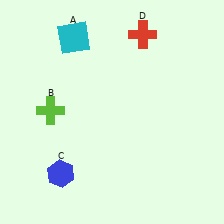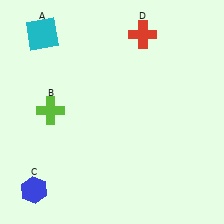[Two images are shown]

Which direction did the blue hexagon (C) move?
The blue hexagon (C) moved left.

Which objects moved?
The objects that moved are: the cyan square (A), the blue hexagon (C).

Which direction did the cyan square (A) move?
The cyan square (A) moved left.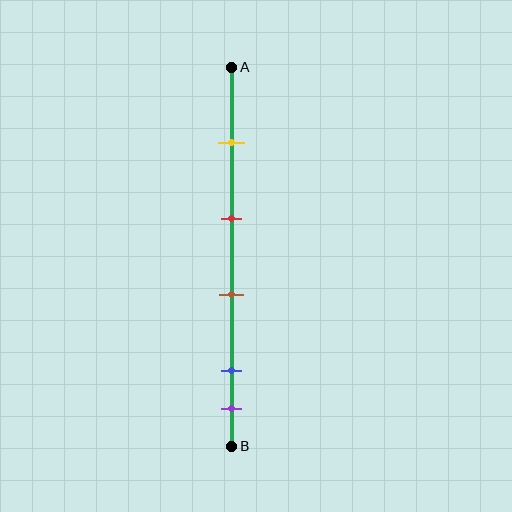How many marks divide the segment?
There are 5 marks dividing the segment.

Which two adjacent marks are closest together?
The blue and purple marks are the closest adjacent pair.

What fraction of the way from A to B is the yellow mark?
The yellow mark is approximately 20% (0.2) of the way from A to B.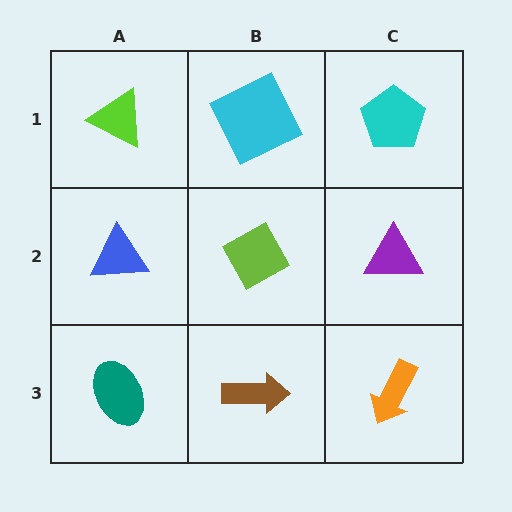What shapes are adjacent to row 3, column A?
A blue triangle (row 2, column A), a brown arrow (row 3, column B).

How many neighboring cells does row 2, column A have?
3.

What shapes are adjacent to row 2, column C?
A cyan pentagon (row 1, column C), an orange arrow (row 3, column C), a lime diamond (row 2, column B).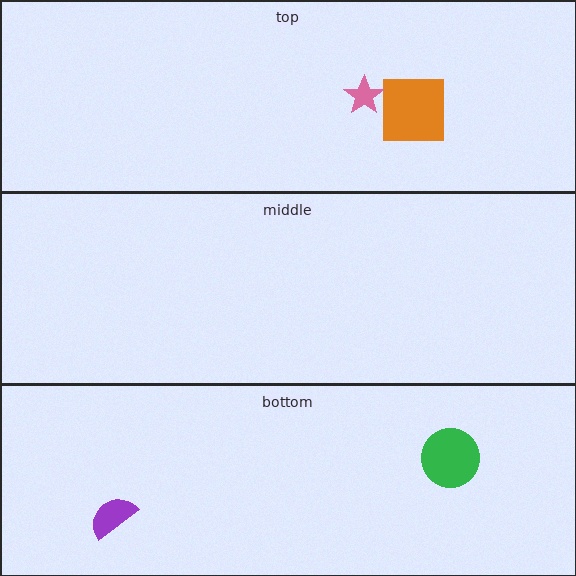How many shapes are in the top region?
2.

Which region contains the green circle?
The bottom region.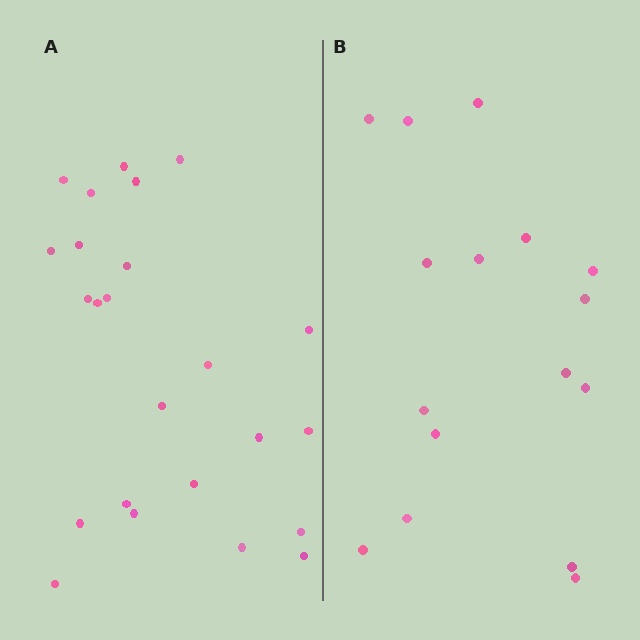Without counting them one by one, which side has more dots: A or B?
Region A (the left region) has more dots.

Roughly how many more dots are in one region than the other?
Region A has roughly 8 or so more dots than region B.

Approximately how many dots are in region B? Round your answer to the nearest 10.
About 20 dots. (The exact count is 16, which rounds to 20.)